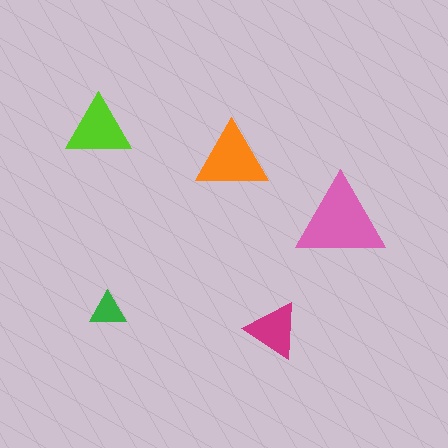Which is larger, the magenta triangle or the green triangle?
The magenta one.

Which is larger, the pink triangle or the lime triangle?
The pink one.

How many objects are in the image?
There are 5 objects in the image.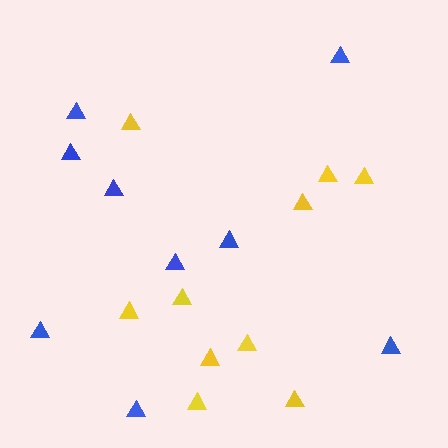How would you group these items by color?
There are 2 groups: one group of blue triangles (9) and one group of yellow triangles (10).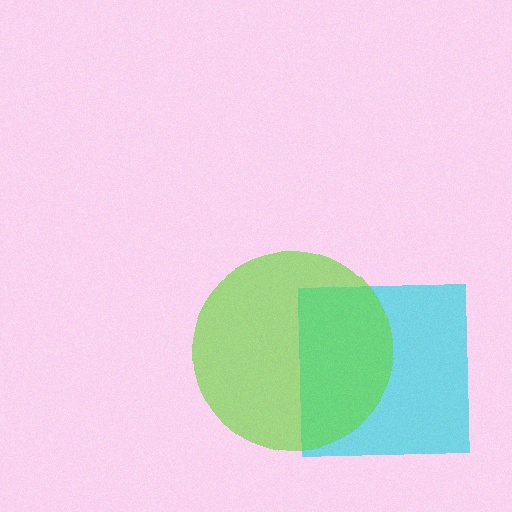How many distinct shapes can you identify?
There are 2 distinct shapes: a cyan square, a lime circle.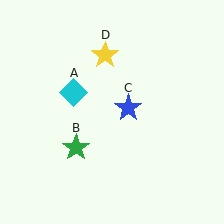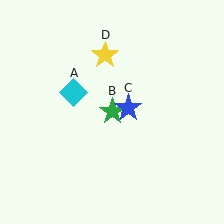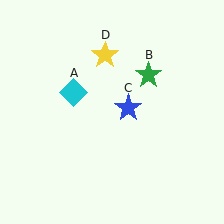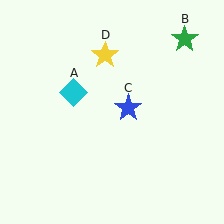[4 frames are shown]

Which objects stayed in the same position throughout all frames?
Cyan diamond (object A) and blue star (object C) and yellow star (object D) remained stationary.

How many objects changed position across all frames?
1 object changed position: green star (object B).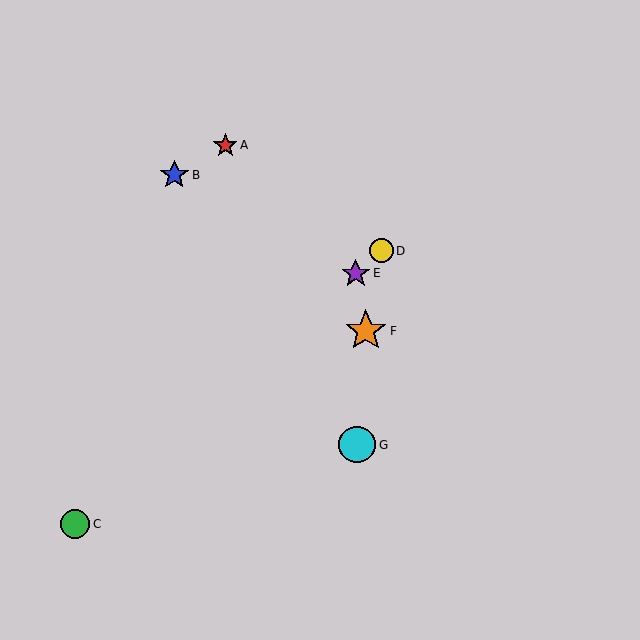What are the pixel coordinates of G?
Object G is at (357, 445).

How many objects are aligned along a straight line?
3 objects (C, D, E) are aligned along a straight line.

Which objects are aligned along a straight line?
Objects C, D, E are aligned along a straight line.